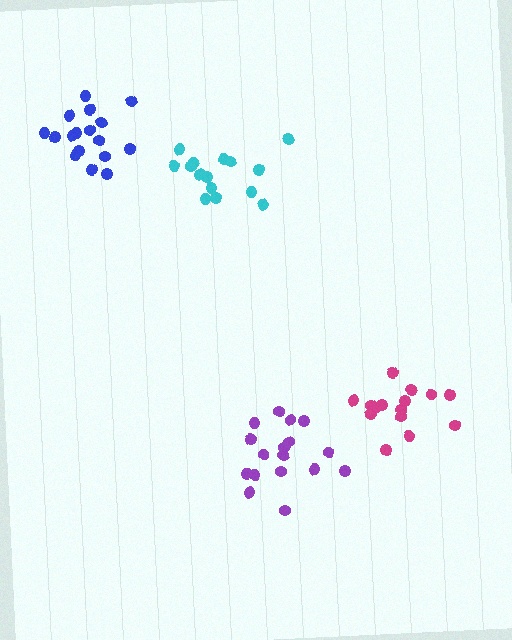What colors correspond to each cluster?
The clusters are colored: cyan, blue, magenta, purple.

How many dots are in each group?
Group 1: 15 dots, Group 2: 17 dots, Group 3: 15 dots, Group 4: 17 dots (64 total).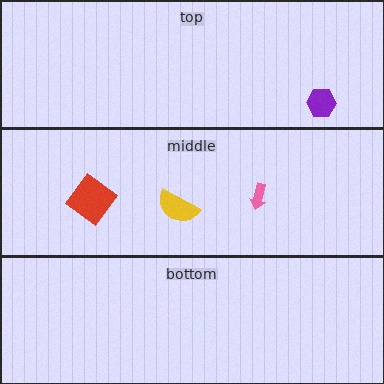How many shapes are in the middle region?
3.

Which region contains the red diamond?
The middle region.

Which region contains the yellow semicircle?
The middle region.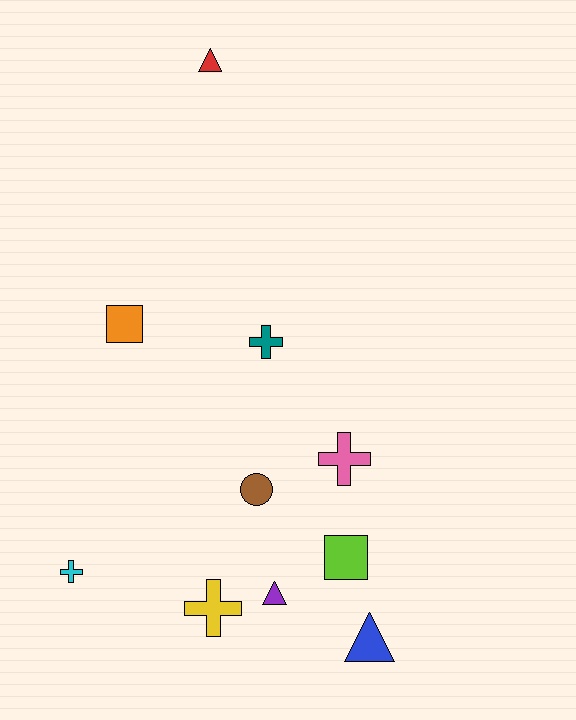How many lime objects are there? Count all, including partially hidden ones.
There is 1 lime object.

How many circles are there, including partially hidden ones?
There is 1 circle.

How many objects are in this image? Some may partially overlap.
There are 10 objects.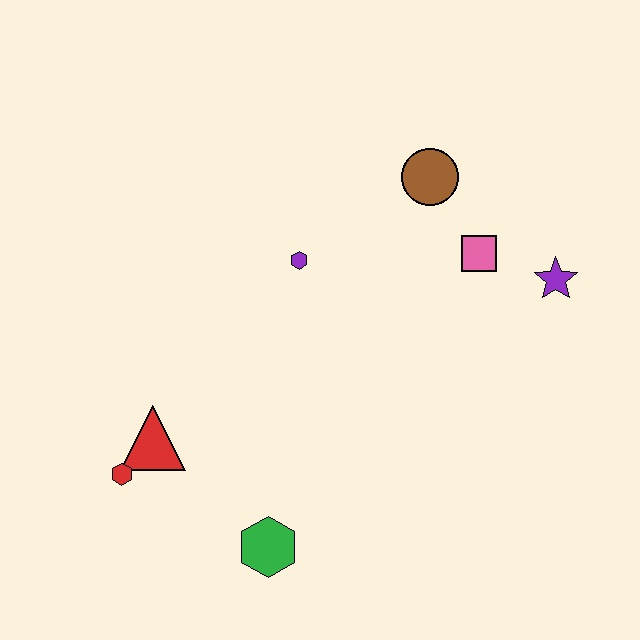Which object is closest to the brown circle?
The pink square is closest to the brown circle.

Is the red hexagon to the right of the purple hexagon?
No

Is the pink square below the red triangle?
No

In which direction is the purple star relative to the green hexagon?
The purple star is to the right of the green hexagon.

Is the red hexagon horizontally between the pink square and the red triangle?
No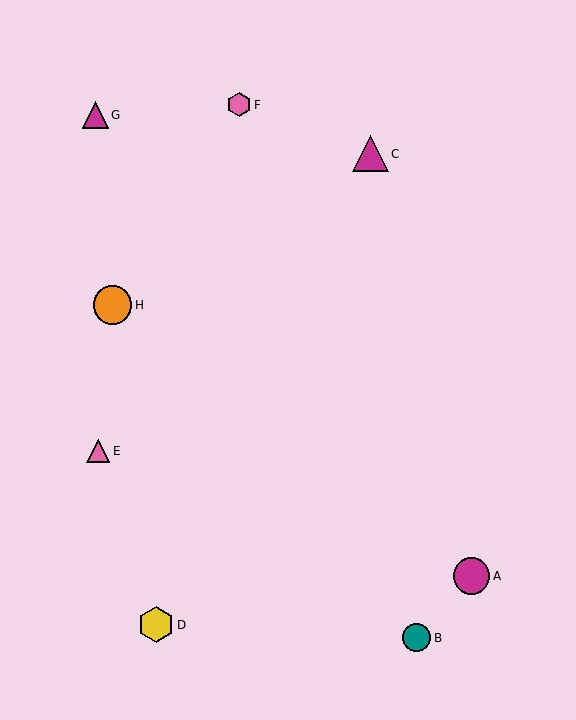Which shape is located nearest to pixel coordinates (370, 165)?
The magenta triangle (labeled C) at (370, 154) is nearest to that location.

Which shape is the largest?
The orange circle (labeled H) is the largest.